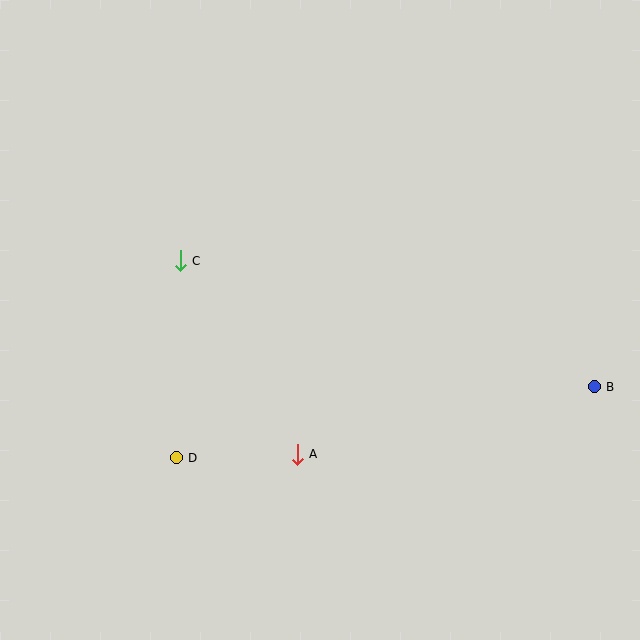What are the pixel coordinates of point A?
Point A is at (297, 454).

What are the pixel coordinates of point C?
Point C is at (180, 261).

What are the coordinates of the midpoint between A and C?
The midpoint between A and C is at (239, 357).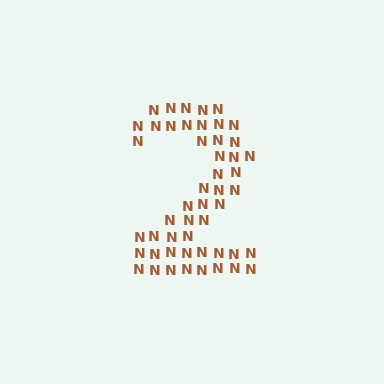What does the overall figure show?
The overall figure shows the digit 2.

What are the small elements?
The small elements are letter N's.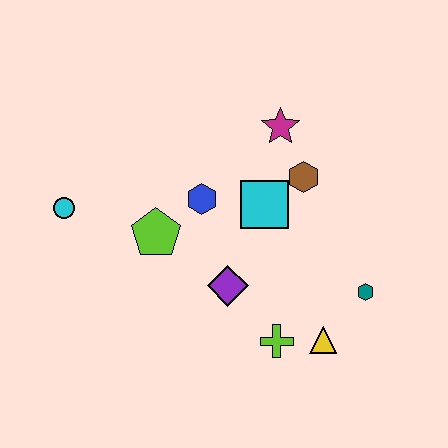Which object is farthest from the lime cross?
The cyan circle is farthest from the lime cross.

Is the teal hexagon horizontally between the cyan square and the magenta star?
No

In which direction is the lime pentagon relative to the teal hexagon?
The lime pentagon is to the left of the teal hexagon.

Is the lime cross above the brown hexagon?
No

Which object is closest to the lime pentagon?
The blue hexagon is closest to the lime pentagon.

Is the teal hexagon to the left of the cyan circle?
No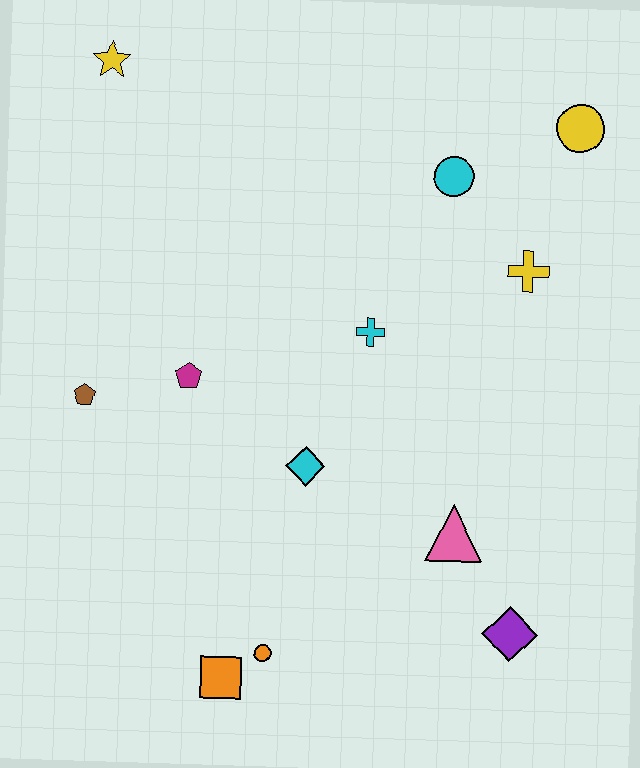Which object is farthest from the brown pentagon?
The yellow circle is farthest from the brown pentagon.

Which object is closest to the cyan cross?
The cyan diamond is closest to the cyan cross.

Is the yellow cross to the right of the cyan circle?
Yes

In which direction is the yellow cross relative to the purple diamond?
The yellow cross is above the purple diamond.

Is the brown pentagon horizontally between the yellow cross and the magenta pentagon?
No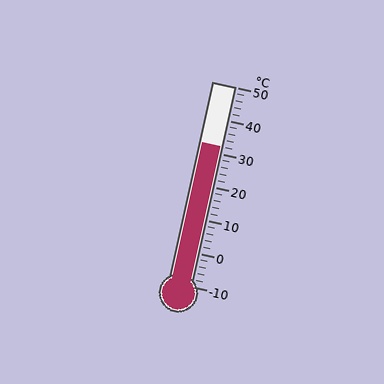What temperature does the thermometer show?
The thermometer shows approximately 32°C.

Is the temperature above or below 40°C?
The temperature is below 40°C.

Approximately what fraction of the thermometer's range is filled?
The thermometer is filled to approximately 70% of its range.